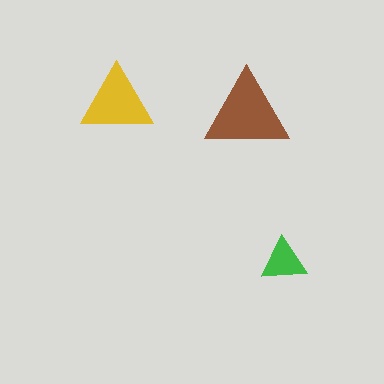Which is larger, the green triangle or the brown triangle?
The brown one.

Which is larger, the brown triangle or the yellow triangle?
The brown one.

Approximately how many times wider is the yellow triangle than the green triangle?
About 1.5 times wider.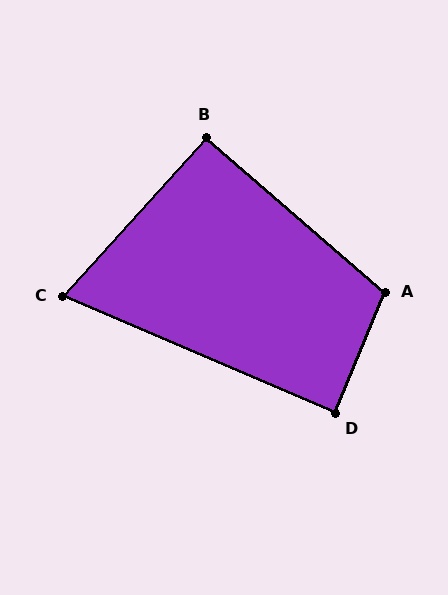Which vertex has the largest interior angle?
A, at approximately 109 degrees.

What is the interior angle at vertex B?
Approximately 91 degrees (approximately right).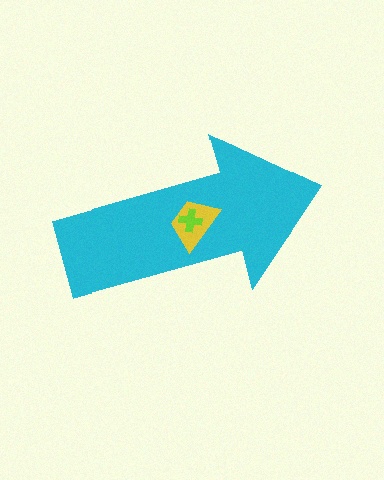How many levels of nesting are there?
3.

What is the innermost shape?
The lime cross.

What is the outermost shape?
The cyan arrow.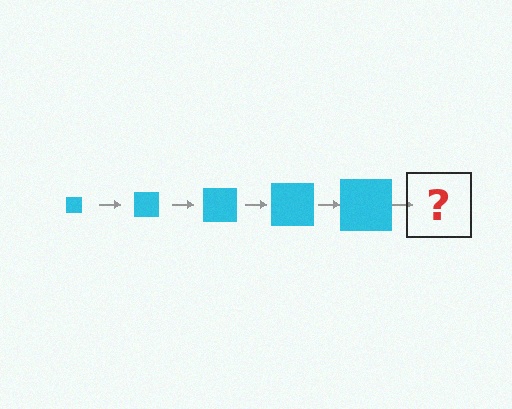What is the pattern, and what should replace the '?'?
The pattern is that the square gets progressively larger each step. The '?' should be a cyan square, larger than the previous one.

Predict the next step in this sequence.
The next step is a cyan square, larger than the previous one.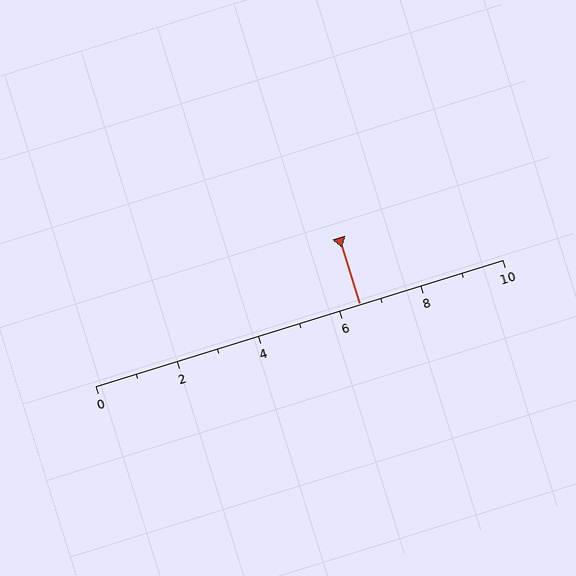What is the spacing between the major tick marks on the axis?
The major ticks are spaced 2 apart.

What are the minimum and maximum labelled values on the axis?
The axis runs from 0 to 10.